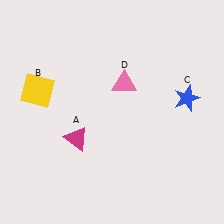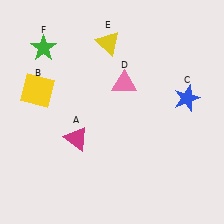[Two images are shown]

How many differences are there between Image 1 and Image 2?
There are 2 differences between the two images.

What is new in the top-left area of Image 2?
A green star (F) was added in the top-left area of Image 2.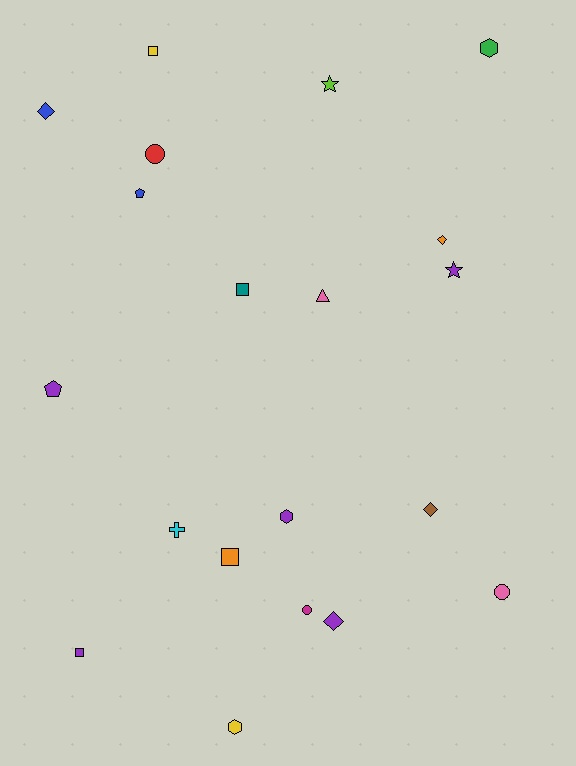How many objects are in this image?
There are 20 objects.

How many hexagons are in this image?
There are 3 hexagons.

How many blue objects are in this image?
There are 2 blue objects.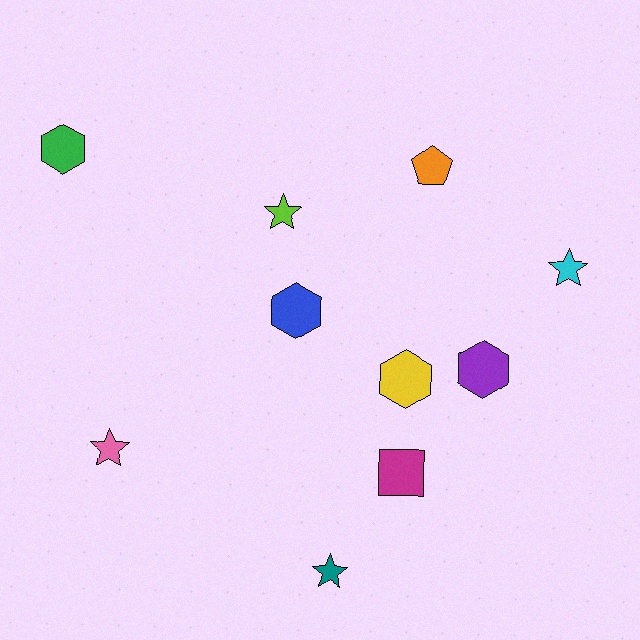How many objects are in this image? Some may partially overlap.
There are 10 objects.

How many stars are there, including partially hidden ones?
There are 4 stars.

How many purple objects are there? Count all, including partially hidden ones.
There is 1 purple object.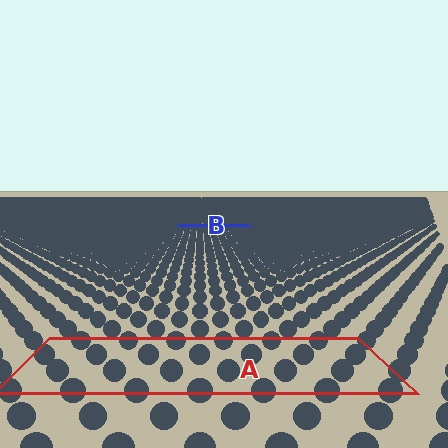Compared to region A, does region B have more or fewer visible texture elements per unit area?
Region B has more texture elements per unit area — they are packed more densely because it is farther away.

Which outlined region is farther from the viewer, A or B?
Region B is farther from the viewer — the texture elements inside it appear smaller and more densely packed.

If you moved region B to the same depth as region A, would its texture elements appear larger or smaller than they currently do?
They would appear larger. At a closer depth, the same texture elements are projected at a bigger on-screen size.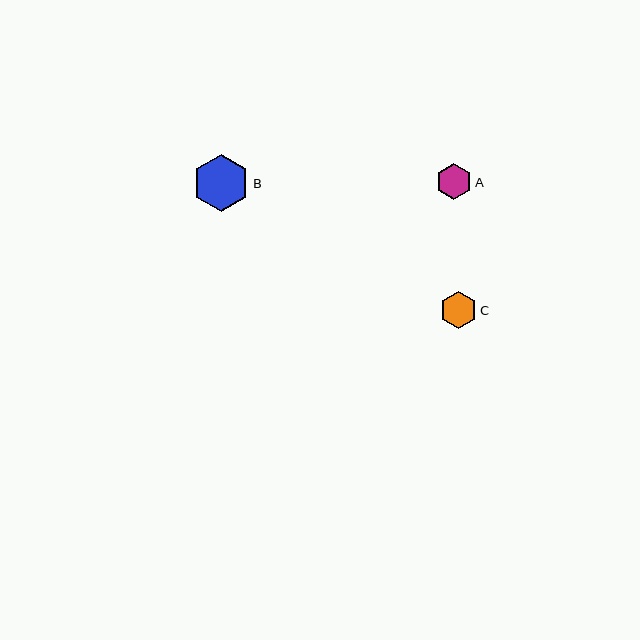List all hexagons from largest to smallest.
From largest to smallest: B, C, A.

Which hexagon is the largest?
Hexagon B is the largest with a size of approximately 57 pixels.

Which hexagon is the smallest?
Hexagon A is the smallest with a size of approximately 36 pixels.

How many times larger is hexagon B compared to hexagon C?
Hexagon B is approximately 1.5 times the size of hexagon C.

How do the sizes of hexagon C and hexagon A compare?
Hexagon C and hexagon A are approximately the same size.